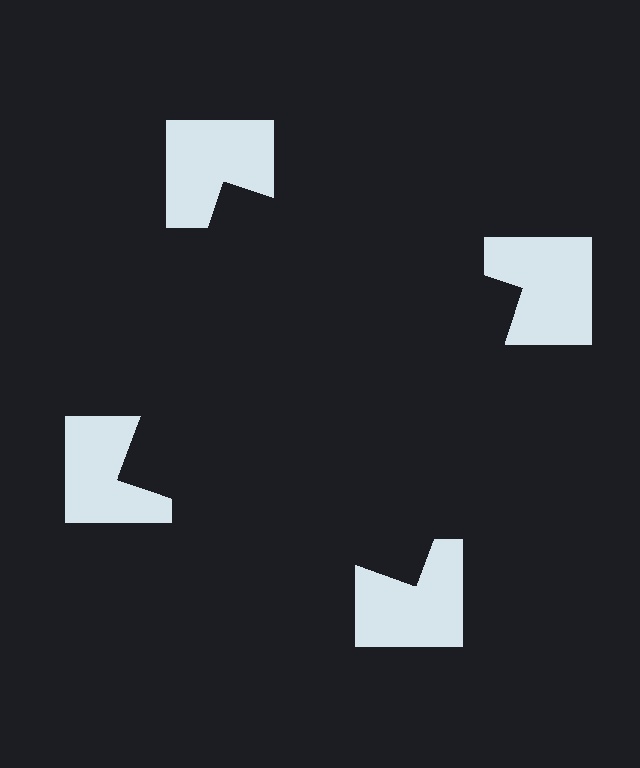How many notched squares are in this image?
There are 4 — one at each vertex of the illusory square.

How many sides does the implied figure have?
4 sides.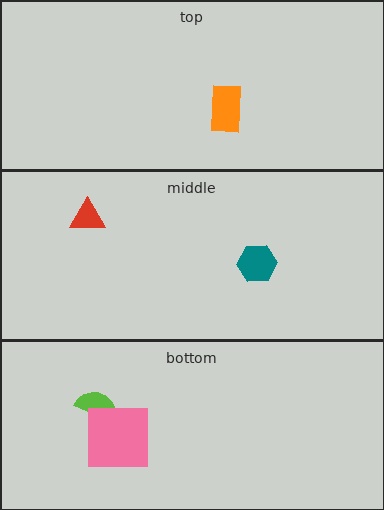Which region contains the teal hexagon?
The middle region.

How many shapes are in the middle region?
2.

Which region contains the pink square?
The bottom region.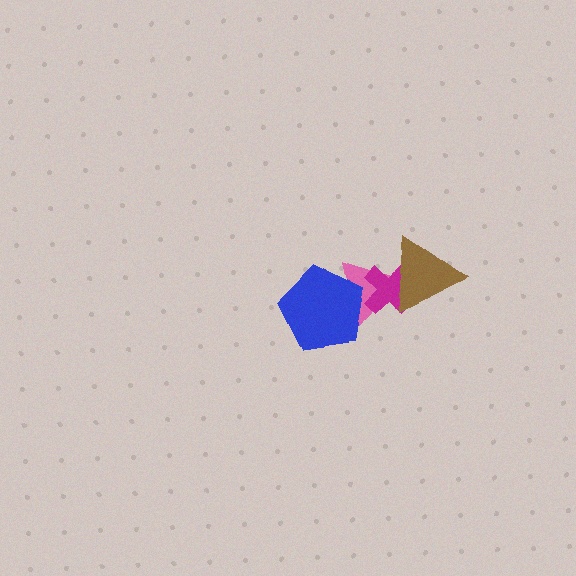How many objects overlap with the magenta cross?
2 objects overlap with the magenta cross.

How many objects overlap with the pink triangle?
3 objects overlap with the pink triangle.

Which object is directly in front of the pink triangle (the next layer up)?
The blue pentagon is directly in front of the pink triangle.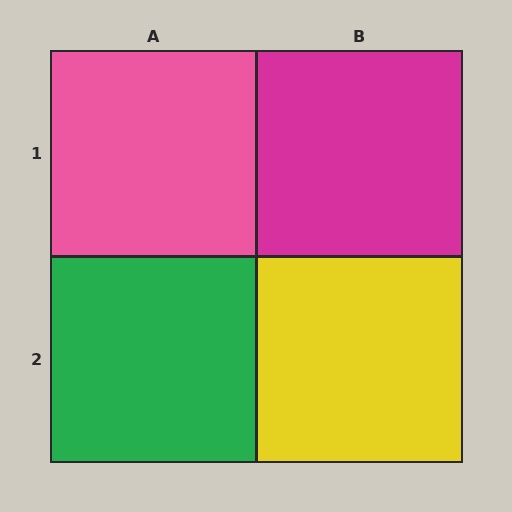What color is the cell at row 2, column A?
Green.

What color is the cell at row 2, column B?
Yellow.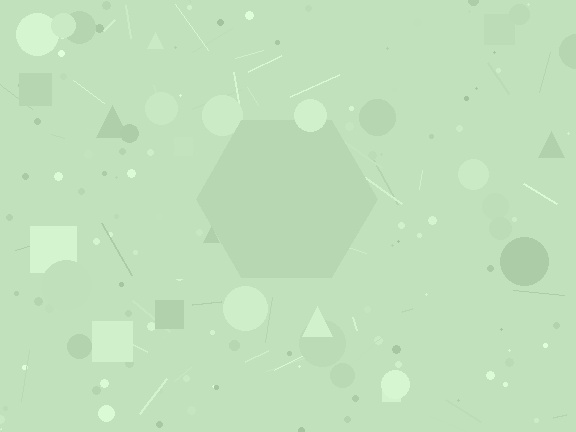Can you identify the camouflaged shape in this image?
The camouflaged shape is a hexagon.